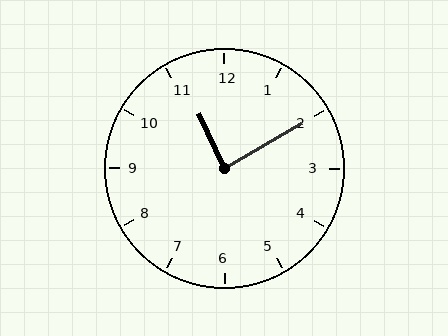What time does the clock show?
11:10.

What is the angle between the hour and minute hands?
Approximately 85 degrees.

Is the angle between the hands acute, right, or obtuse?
It is right.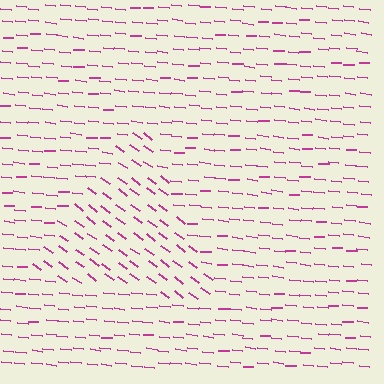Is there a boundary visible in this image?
Yes, there is a texture boundary formed by a change in line orientation.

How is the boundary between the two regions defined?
The boundary is defined purely by a change in line orientation (approximately 30 degrees difference). All lines are the same color and thickness.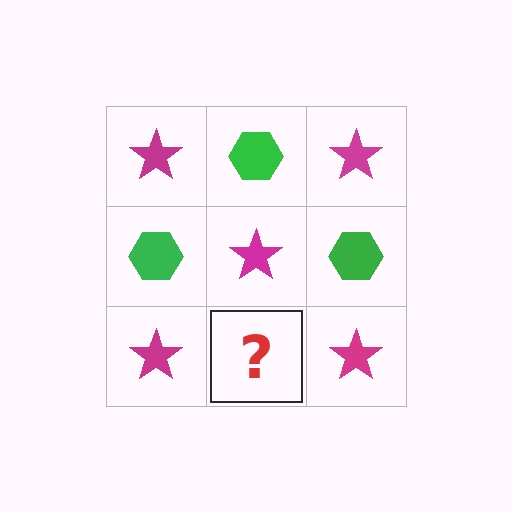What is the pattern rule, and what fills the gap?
The rule is that it alternates magenta star and green hexagon in a checkerboard pattern. The gap should be filled with a green hexagon.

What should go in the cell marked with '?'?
The missing cell should contain a green hexagon.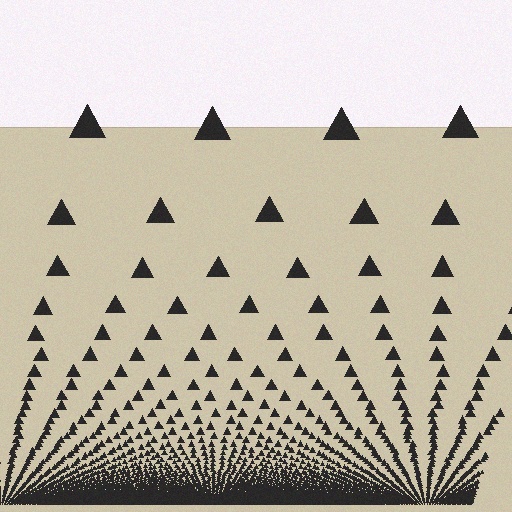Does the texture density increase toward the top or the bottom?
Density increases toward the bottom.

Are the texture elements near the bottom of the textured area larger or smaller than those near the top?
Smaller. The gradient is inverted — elements near the bottom are smaller and denser.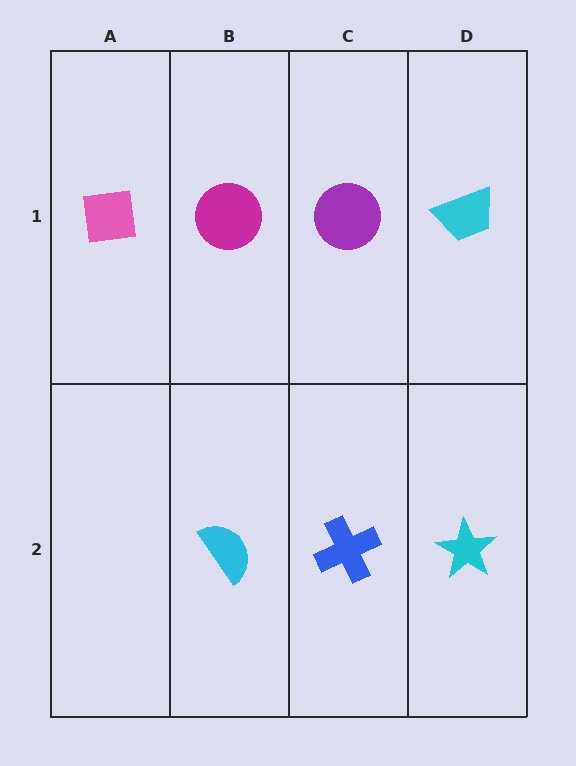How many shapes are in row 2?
3 shapes.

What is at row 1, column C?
A purple circle.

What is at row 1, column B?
A magenta circle.